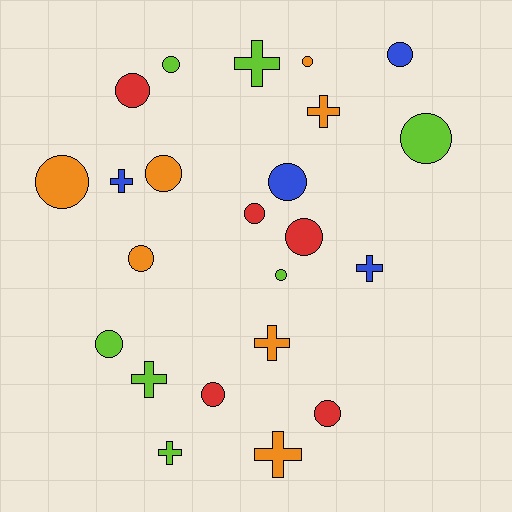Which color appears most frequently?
Orange, with 7 objects.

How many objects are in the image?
There are 23 objects.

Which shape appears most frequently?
Circle, with 15 objects.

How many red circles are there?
There are 5 red circles.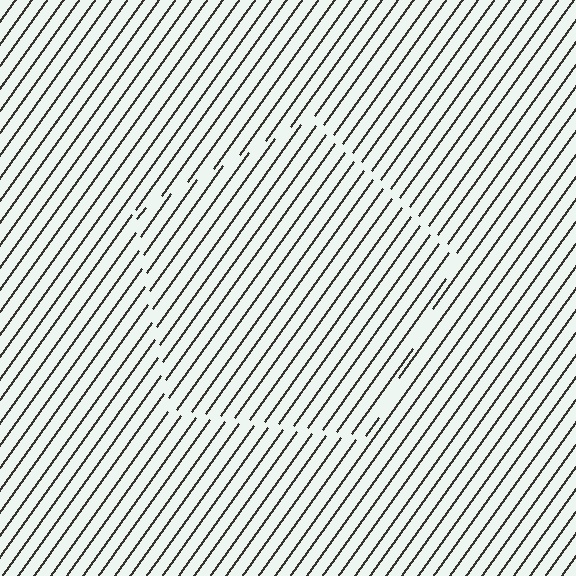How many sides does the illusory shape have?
5 sides — the line-ends trace a pentagon.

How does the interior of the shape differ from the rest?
The interior of the shape contains the same grating, shifted by half a period — the contour is defined by the phase discontinuity where line-ends from the inner and outer gratings abut.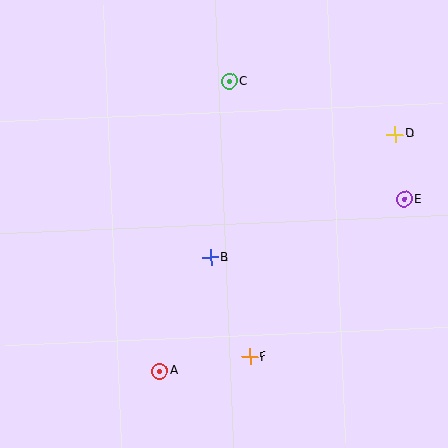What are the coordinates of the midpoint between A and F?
The midpoint between A and F is at (205, 364).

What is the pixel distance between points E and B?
The distance between E and B is 203 pixels.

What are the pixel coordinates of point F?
Point F is at (250, 357).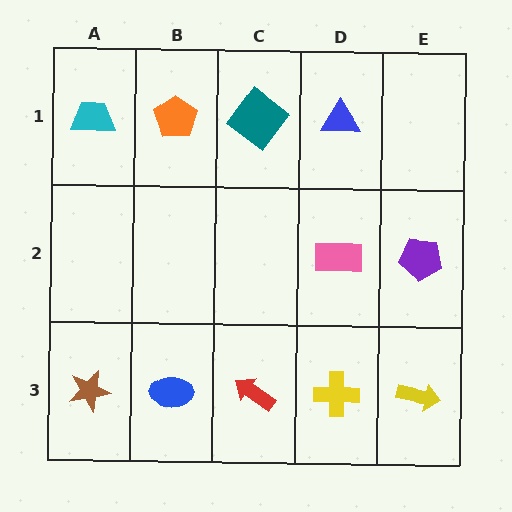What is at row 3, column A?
A brown star.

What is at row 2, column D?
A pink rectangle.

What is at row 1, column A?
A cyan trapezoid.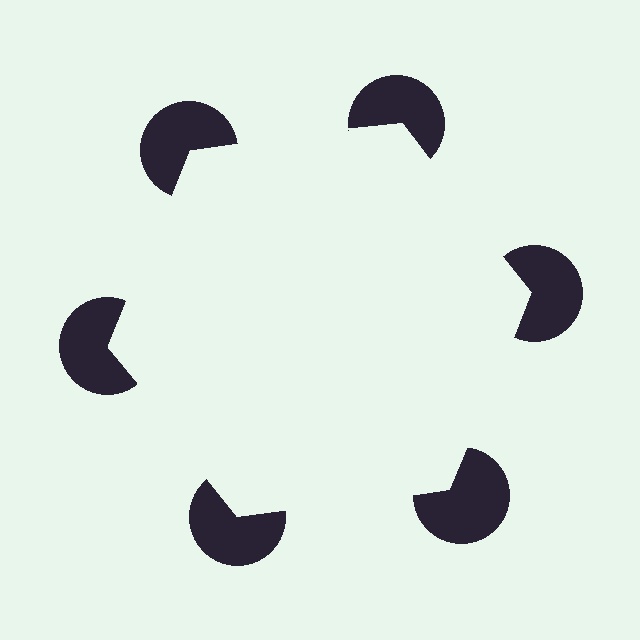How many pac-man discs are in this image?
There are 6 — one at each vertex of the illusory hexagon.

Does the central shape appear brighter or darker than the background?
It typically appears slightly brighter than the background, even though no actual brightness change is drawn.